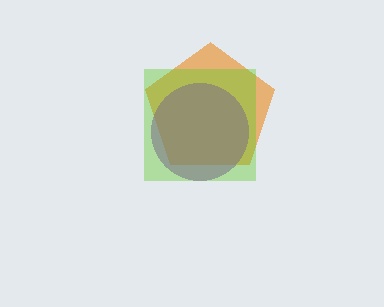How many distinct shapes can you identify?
There are 3 distinct shapes: an orange pentagon, a purple circle, a lime square.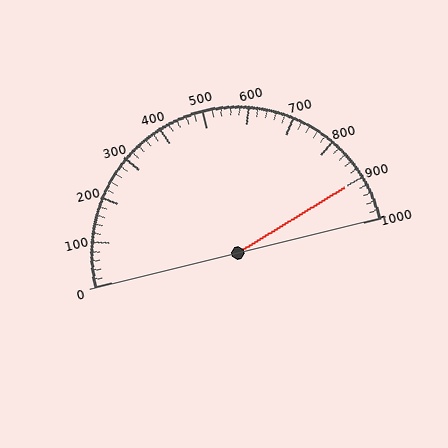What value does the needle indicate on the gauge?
The needle indicates approximately 900.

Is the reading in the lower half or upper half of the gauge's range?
The reading is in the upper half of the range (0 to 1000).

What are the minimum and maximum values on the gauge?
The gauge ranges from 0 to 1000.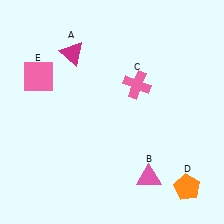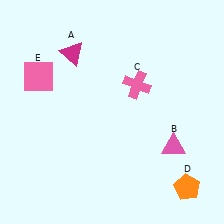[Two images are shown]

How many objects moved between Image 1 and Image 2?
1 object moved between the two images.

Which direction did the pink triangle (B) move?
The pink triangle (B) moved up.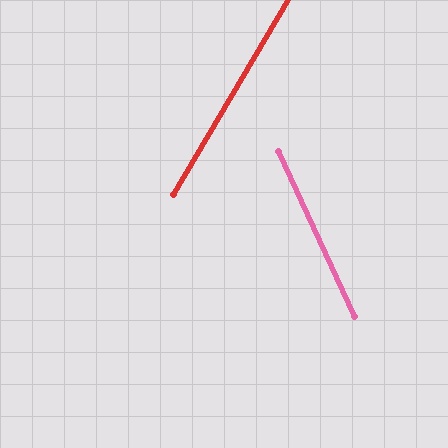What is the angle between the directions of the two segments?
Approximately 55 degrees.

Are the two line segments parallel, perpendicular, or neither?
Neither parallel nor perpendicular — they differ by about 55°.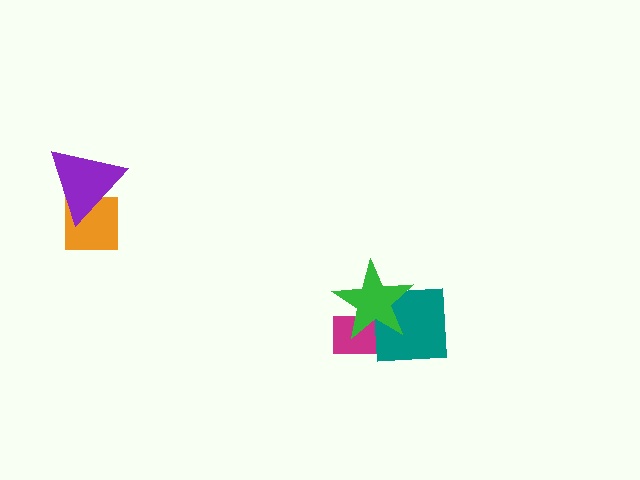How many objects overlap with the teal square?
2 objects overlap with the teal square.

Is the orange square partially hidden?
Yes, it is partially covered by another shape.